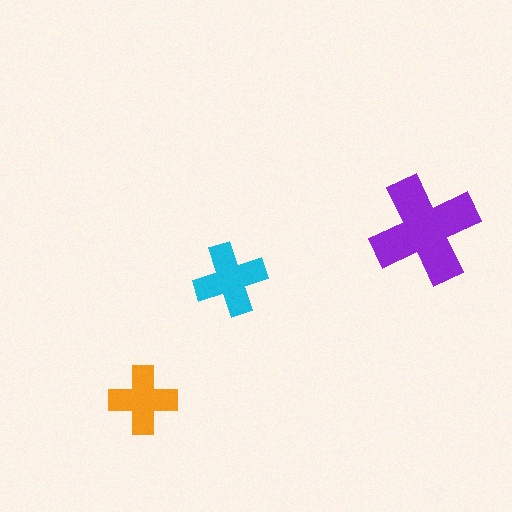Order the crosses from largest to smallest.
the purple one, the cyan one, the orange one.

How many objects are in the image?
There are 3 objects in the image.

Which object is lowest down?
The orange cross is bottommost.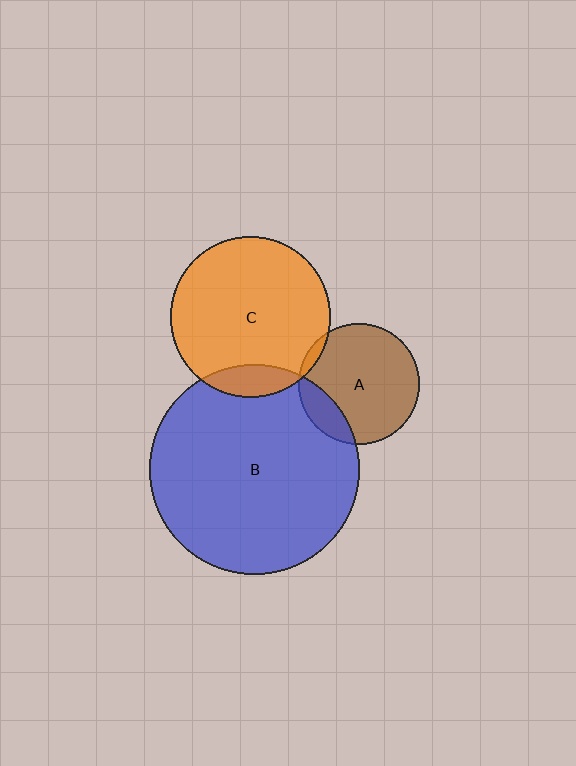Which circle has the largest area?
Circle B (blue).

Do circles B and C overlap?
Yes.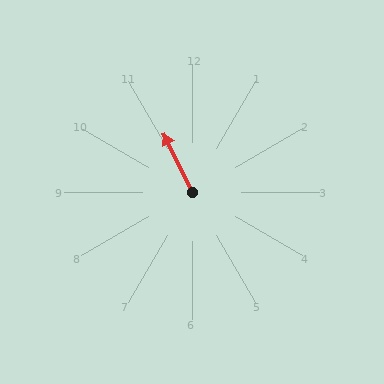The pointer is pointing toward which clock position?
Roughly 11 o'clock.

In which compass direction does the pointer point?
Northwest.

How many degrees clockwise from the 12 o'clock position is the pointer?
Approximately 334 degrees.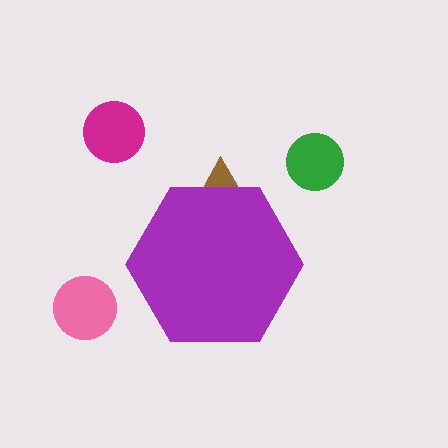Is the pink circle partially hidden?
No, the pink circle is fully visible.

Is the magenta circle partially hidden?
No, the magenta circle is fully visible.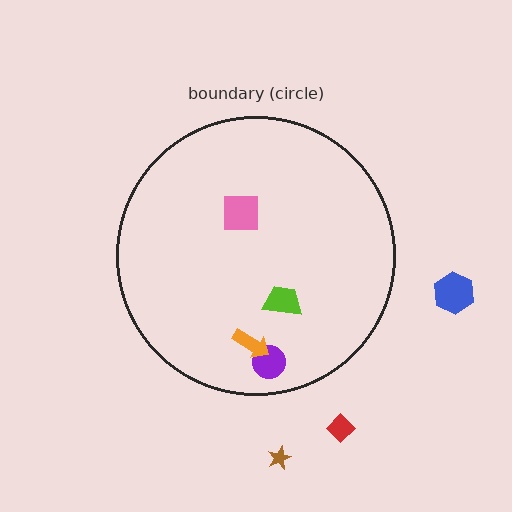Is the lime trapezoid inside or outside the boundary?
Inside.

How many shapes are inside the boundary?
4 inside, 3 outside.